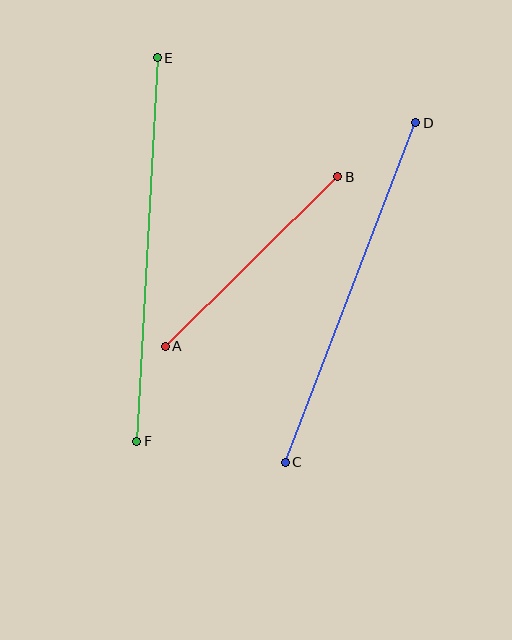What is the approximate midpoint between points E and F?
The midpoint is at approximately (147, 250) pixels.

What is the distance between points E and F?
The distance is approximately 384 pixels.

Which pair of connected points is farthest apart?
Points E and F are farthest apart.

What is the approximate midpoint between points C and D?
The midpoint is at approximately (350, 292) pixels.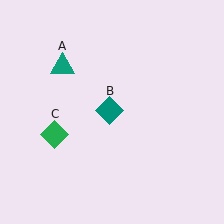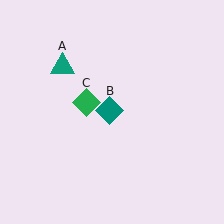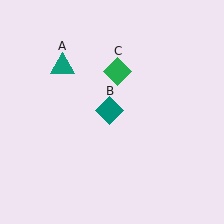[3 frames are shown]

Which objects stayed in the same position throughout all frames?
Teal triangle (object A) and teal diamond (object B) remained stationary.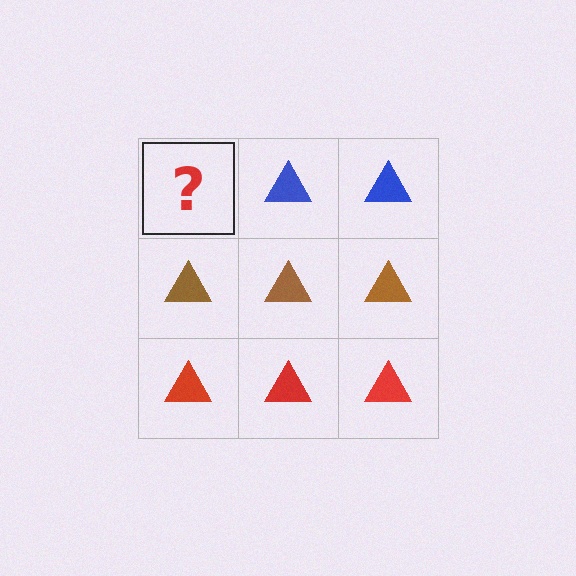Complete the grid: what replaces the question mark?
The question mark should be replaced with a blue triangle.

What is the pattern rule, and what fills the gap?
The rule is that each row has a consistent color. The gap should be filled with a blue triangle.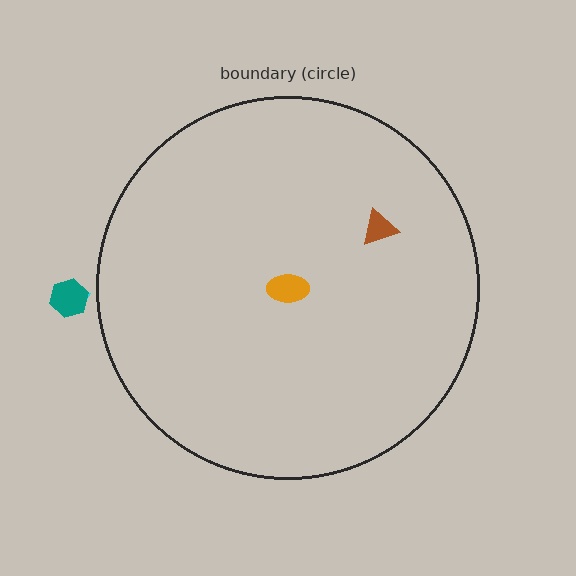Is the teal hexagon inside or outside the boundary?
Outside.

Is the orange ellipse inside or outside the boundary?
Inside.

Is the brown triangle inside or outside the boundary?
Inside.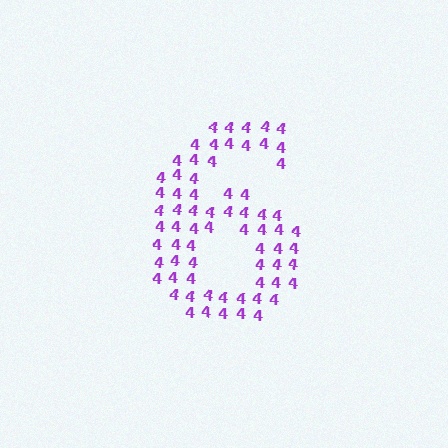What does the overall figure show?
The overall figure shows the digit 6.